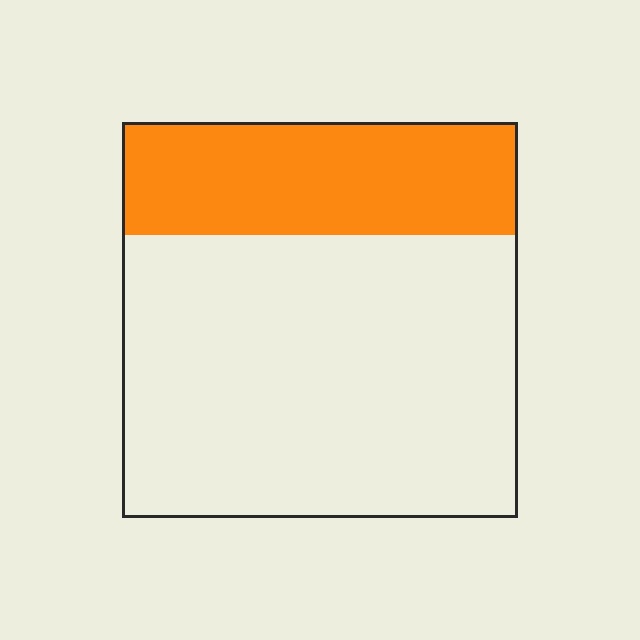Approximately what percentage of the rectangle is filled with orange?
Approximately 30%.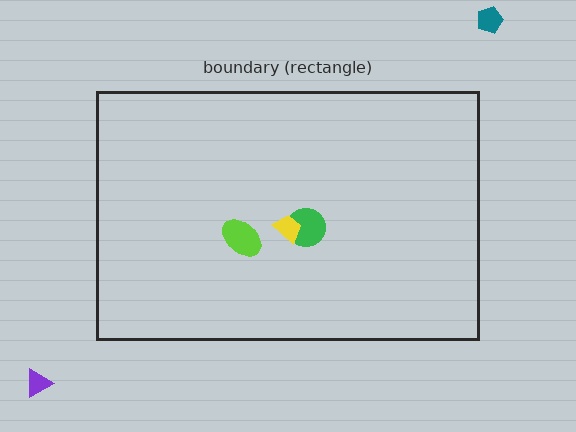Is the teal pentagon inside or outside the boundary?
Outside.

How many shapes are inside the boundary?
3 inside, 2 outside.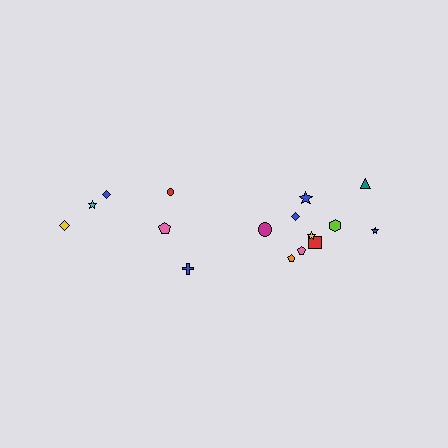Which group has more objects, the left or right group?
The right group.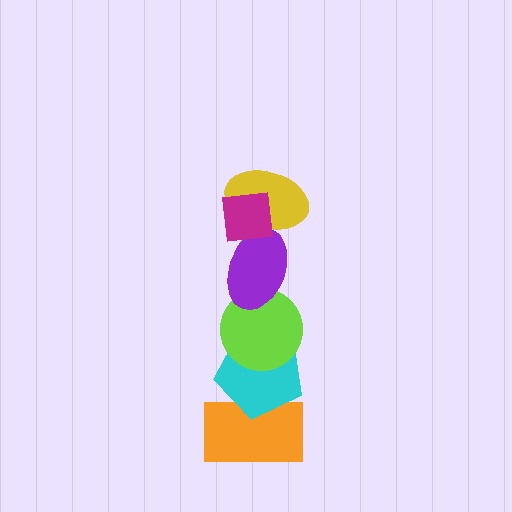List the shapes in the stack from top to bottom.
From top to bottom: the magenta square, the yellow ellipse, the purple ellipse, the lime circle, the cyan pentagon, the orange rectangle.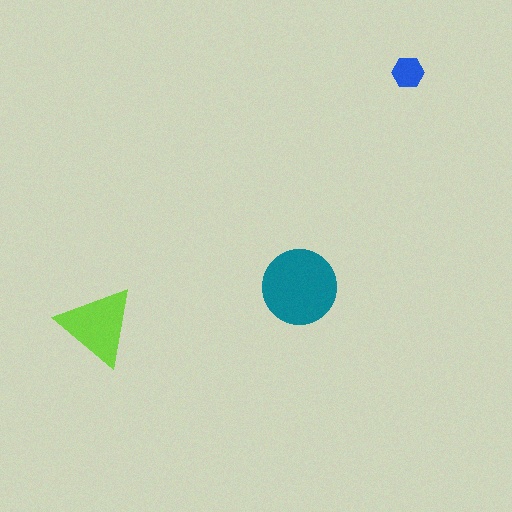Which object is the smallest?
The blue hexagon.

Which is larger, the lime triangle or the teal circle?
The teal circle.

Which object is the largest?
The teal circle.